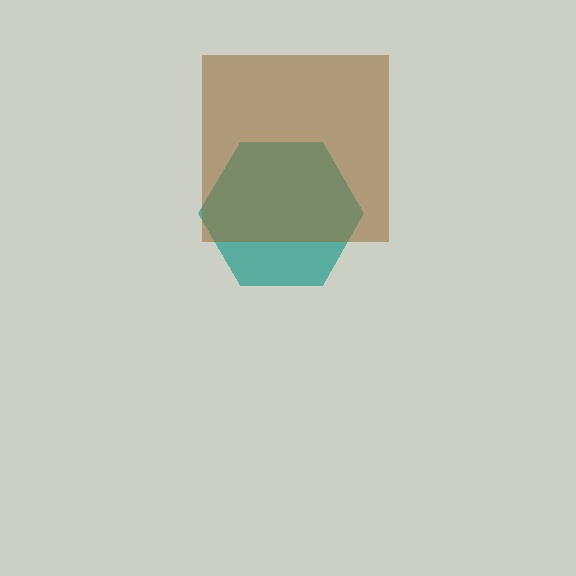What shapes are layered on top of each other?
The layered shapes are: a teal hexagon, a brown square.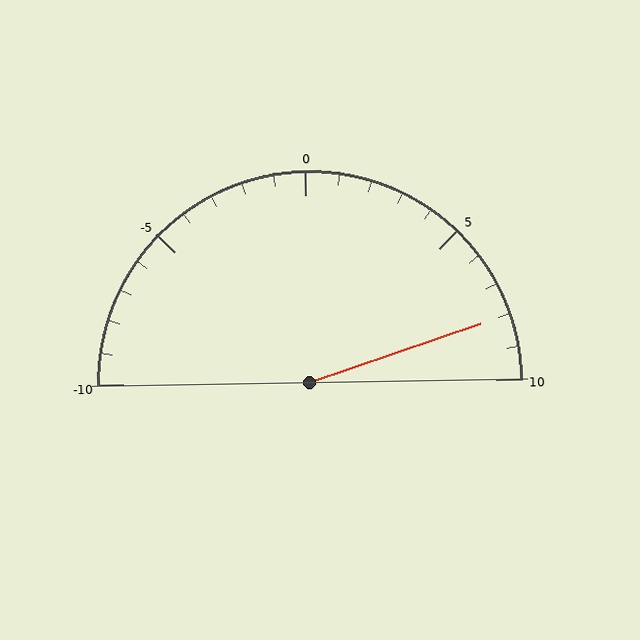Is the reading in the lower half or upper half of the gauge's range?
The reading is in the upper half of the range (-10 to 10).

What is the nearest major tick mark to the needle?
The nearest major tick mark is 10.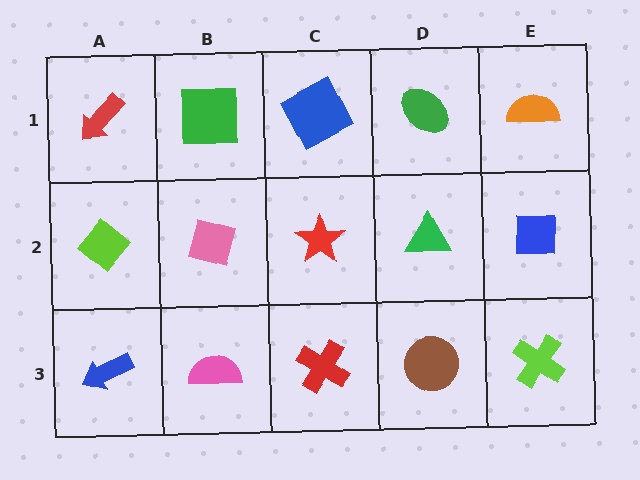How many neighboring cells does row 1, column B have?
3.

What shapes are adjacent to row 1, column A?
A lime diamond (row 2, column A), a green square (row 1, column B).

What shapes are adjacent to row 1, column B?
A pink diamond (row 2, column B), a red arrow (row 1, column A), a blue square (row 1, column C).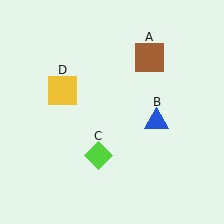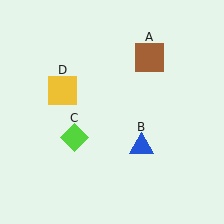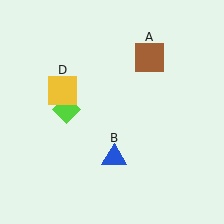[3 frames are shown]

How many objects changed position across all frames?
2 objects changed position: blue triangle (object B), lime diamond (object C).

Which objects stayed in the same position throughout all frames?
Brown square (object A) and yellow square (object D) remained stationary.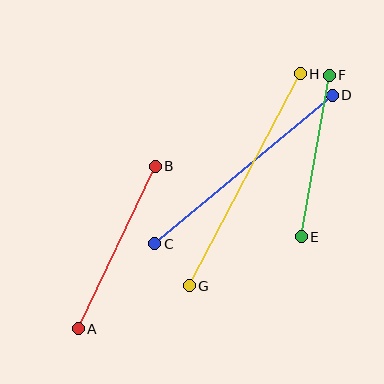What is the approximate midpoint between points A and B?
The midpoint is at approximately (117, 247) pixels.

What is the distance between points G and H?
The distance is approximately 239 pixels.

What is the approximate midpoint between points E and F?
The midpoint is at approximately (315, 156) pixels.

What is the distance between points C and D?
The distance is approximately 231 pixels.